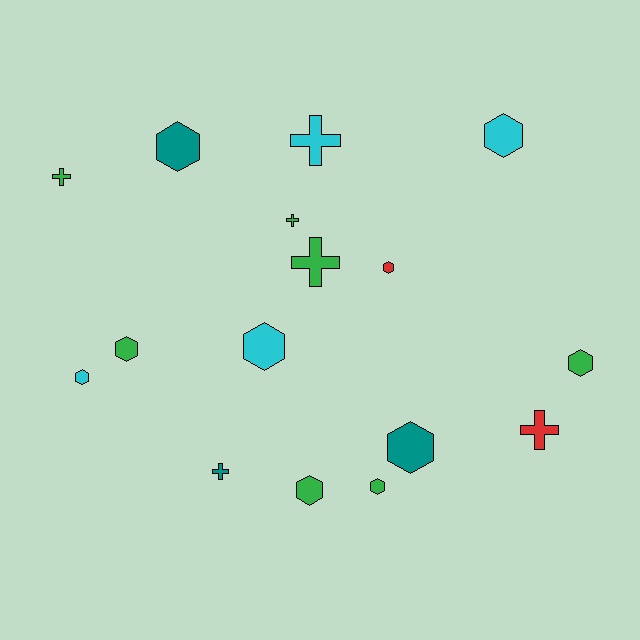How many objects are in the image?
There are 16 objects.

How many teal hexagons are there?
There are 2 teal hexagons.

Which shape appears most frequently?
Hexagon, with 10 objects.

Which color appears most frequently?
Green, with 7 objects.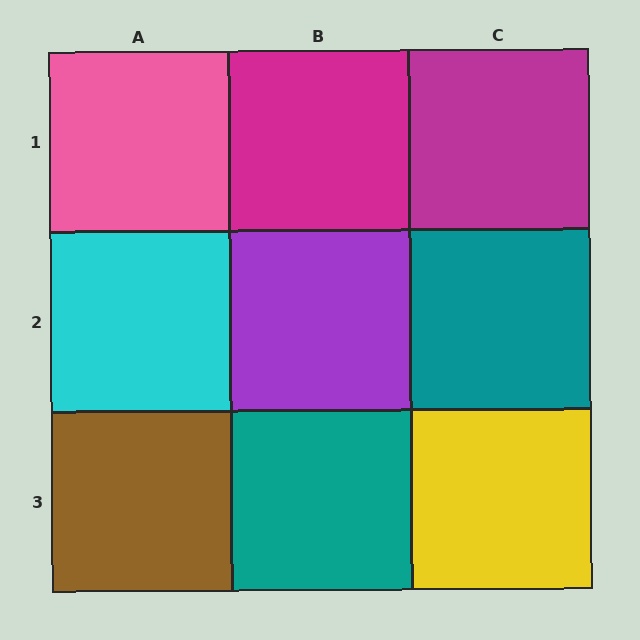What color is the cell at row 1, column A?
Pink.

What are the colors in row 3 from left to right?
Brown, teal, yellow.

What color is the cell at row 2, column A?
Cyan.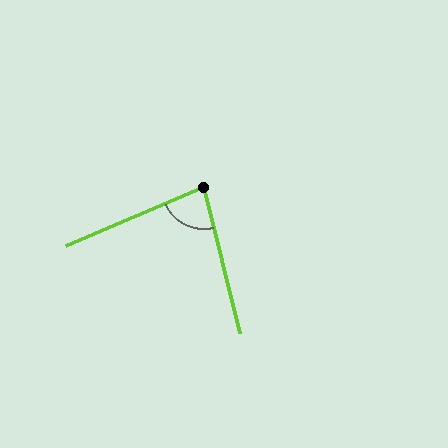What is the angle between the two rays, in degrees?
Approximately 81 degrees.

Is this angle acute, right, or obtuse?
It is acute.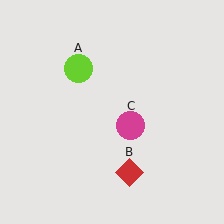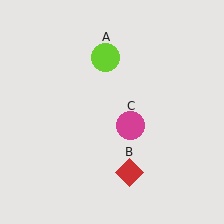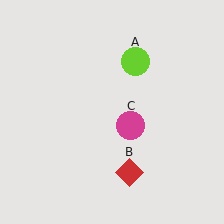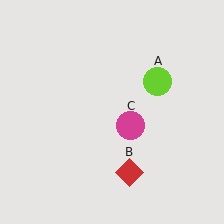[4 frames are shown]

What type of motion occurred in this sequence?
The lime circle (object A) rotated clockwise around the center of the scene.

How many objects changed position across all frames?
1 object changed position: lime circle (object A).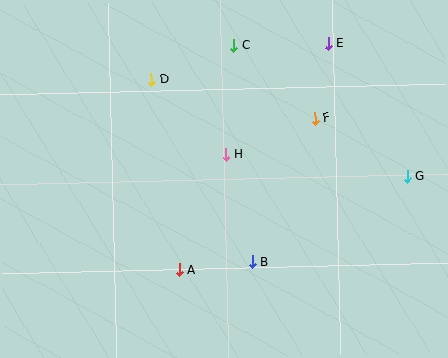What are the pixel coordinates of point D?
Point D is at (151, 80).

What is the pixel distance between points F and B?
The distance between F and B is 157 pixels.